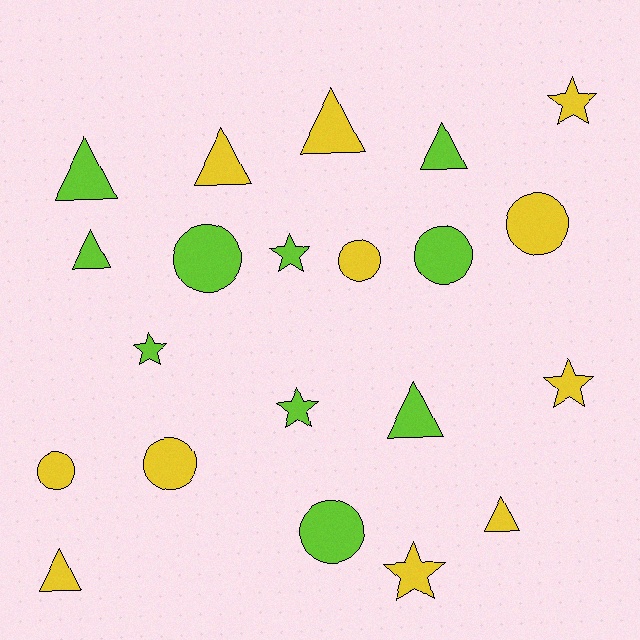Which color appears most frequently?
Yellow, with 11 objects.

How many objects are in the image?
There are 21 objects.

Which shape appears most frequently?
Triangle, with 8 objects.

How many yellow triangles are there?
There are 4 yellow triangles.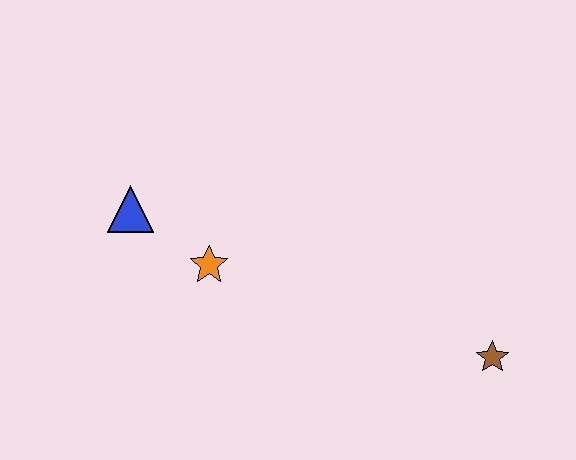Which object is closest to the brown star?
The orange star is closest to the brown star.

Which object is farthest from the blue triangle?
The brown star is farthest from the blue triangle.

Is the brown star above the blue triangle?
No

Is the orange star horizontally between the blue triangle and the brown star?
Yes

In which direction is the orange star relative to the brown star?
The orange star is to the left of the brown star.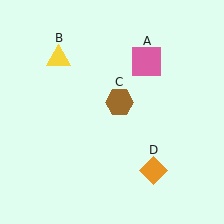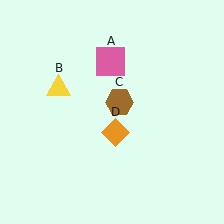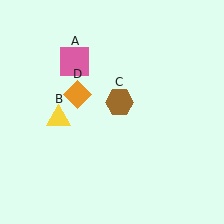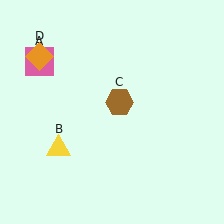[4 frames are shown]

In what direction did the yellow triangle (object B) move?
The yellow triangle (object B) moved down.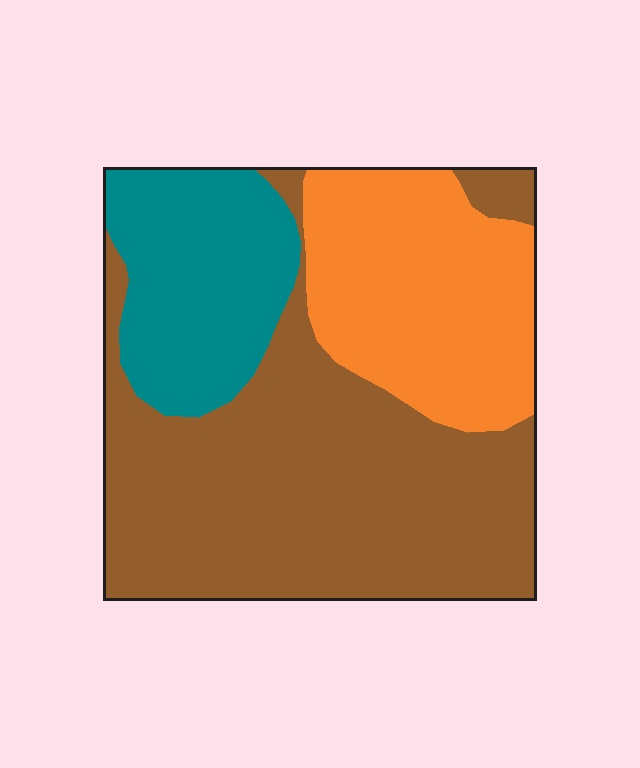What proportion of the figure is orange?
Orange covers around 25% of the figure.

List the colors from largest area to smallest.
From largest to smallest: brown, orange, teal.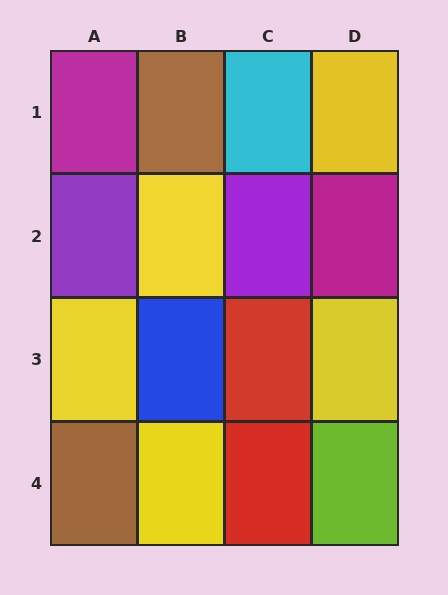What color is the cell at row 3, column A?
Yellow.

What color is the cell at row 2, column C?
Purple.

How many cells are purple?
2 cells are purple.